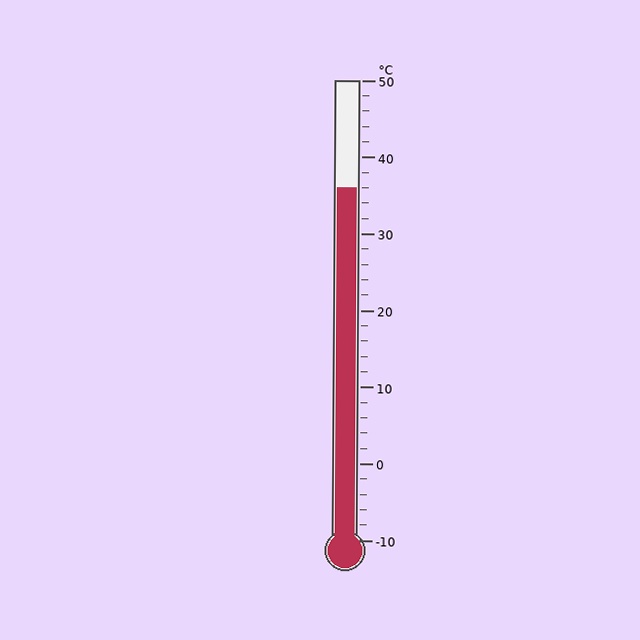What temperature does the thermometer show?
The thermometer shows approximately 36°C.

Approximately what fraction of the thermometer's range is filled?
The thermometer is filled to approximately 75% of its range.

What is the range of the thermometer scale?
The thermometer scale ranges from -10°C to 50°C.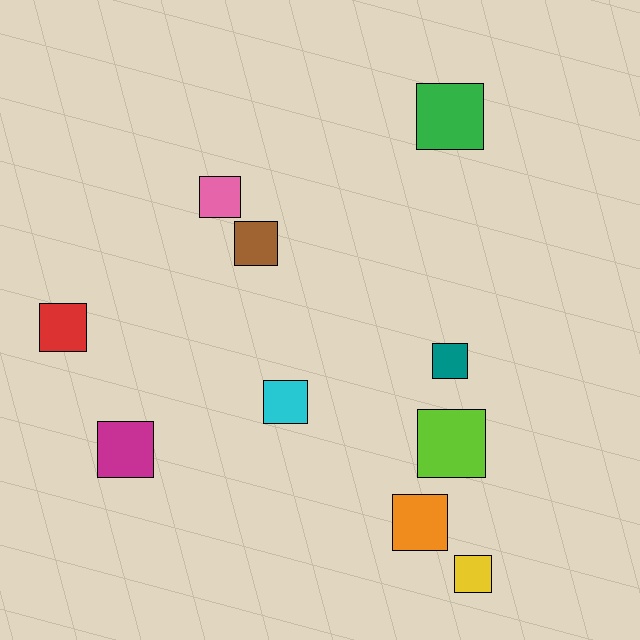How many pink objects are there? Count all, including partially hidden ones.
There is 1 pink object.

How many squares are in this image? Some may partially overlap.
There are 10 squares.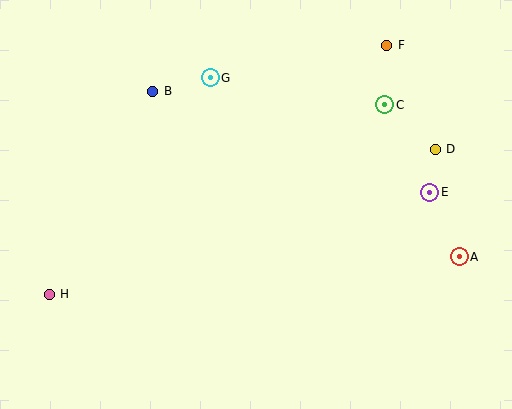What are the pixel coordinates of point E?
Point E is at (430, 192).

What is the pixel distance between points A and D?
The distance between A and D is 110 pixels.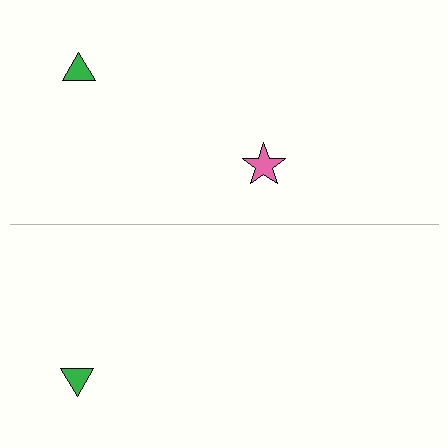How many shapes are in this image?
There are 3 shapes in this image.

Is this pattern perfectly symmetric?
No, the pattern is not perfectly symmetric. A pink star is missing from the bottom side.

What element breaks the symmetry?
A pink star is missing from the bottom side.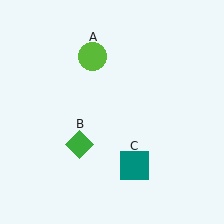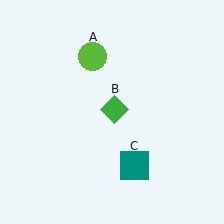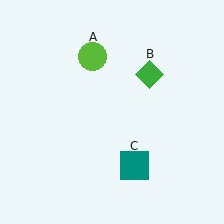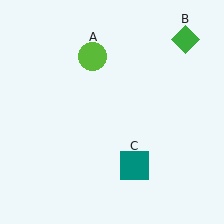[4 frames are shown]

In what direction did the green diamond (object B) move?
The green diamond (object B) moved up and to the right.